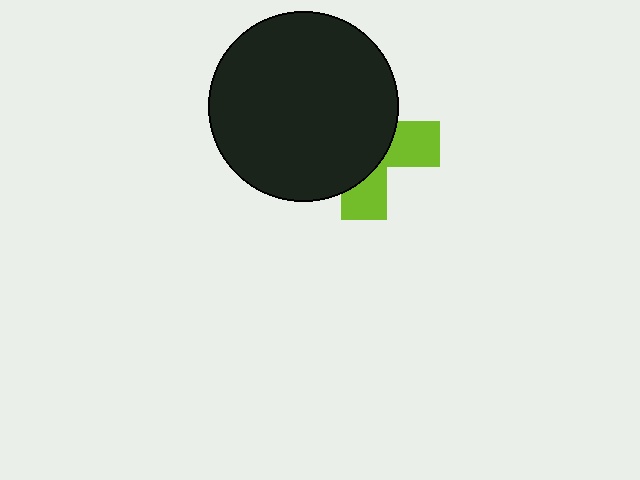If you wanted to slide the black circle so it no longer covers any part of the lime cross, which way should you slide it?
Slide it left — that is the most direct way to separate the two shapes.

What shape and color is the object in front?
The object in front is a black circle.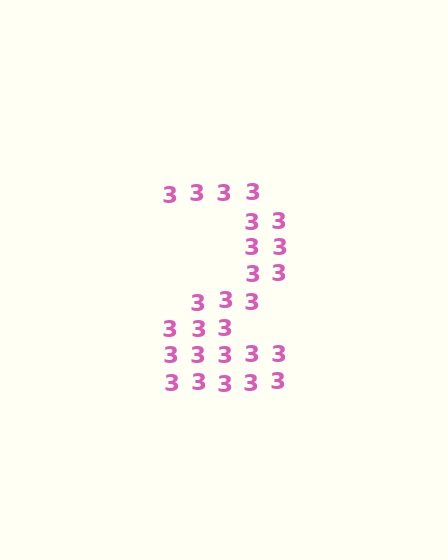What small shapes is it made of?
It is made of small digit 3's.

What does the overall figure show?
The overall figure shows the digit 2.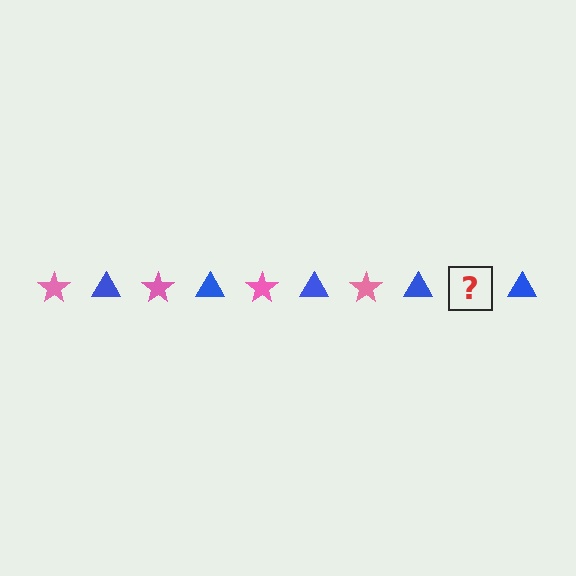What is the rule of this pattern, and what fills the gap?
The rule is that the pattern alternates between pink star and blue triangle. The gap should be filled with a pink star.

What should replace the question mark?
The question mark should be replaced with a pink star.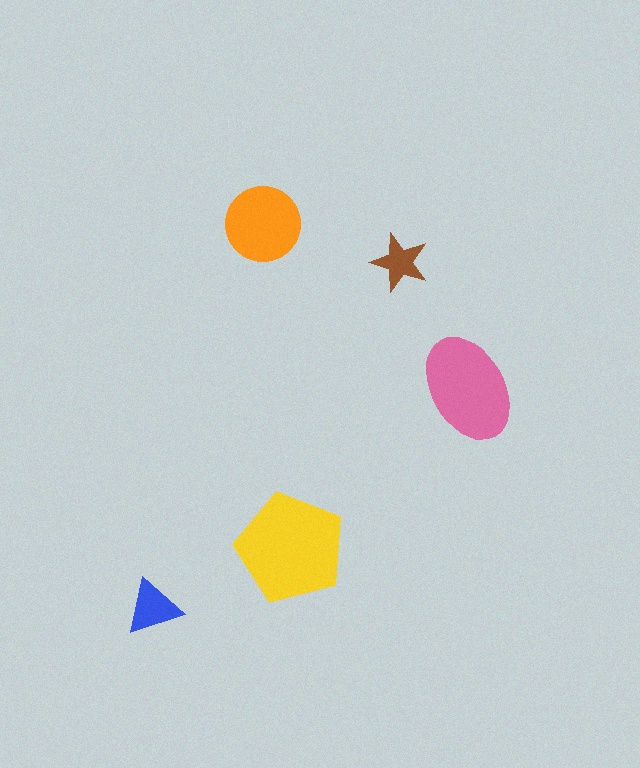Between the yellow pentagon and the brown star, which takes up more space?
The yellow pentagon.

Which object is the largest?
The yellow pentagon.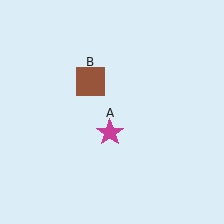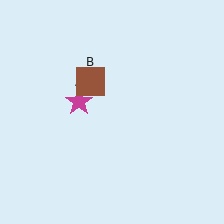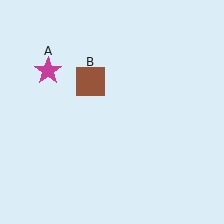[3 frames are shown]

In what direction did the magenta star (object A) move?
The magenta star (object A) moved up and to the left.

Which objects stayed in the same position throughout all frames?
Brown square (object B) remained stationary.